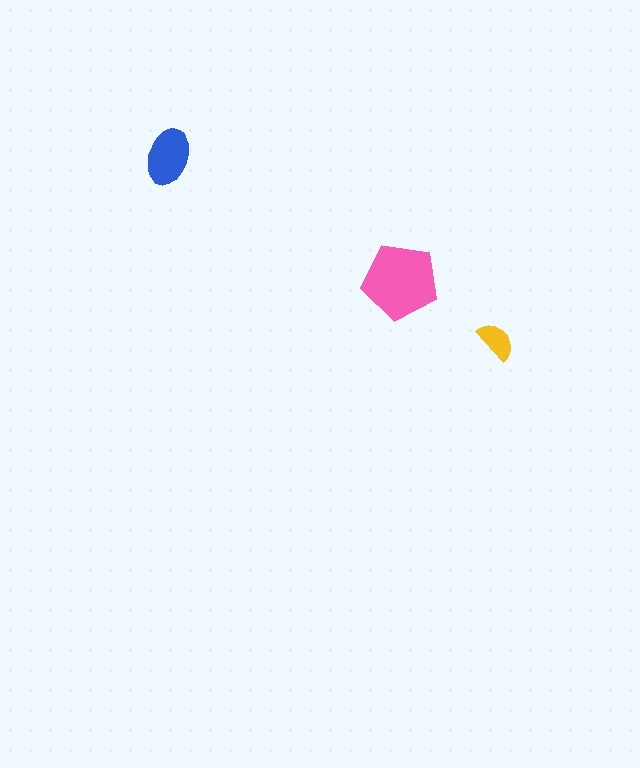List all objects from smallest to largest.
The yellow semicircle, the blue ellipse, the pink pentagon.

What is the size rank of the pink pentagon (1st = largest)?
1st.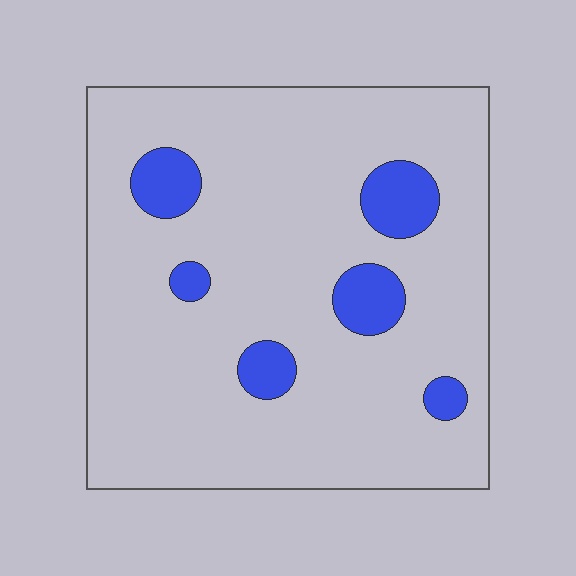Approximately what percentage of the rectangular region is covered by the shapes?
Approximately 10%.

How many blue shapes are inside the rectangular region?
6.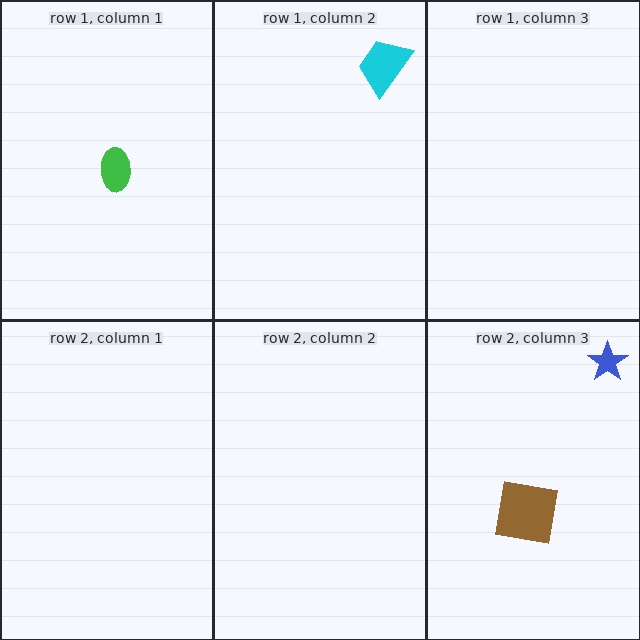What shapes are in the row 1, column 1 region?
The green ellipse.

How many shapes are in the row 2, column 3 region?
2.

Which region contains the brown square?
The row 2, column 3 region.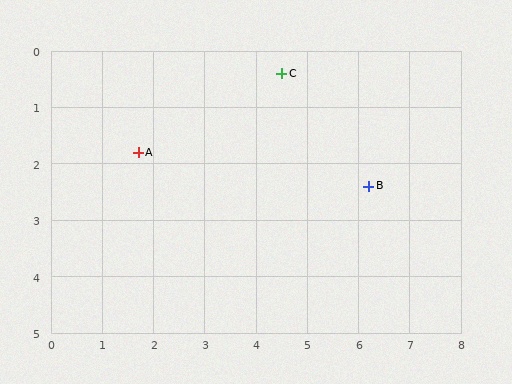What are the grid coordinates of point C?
Point C is at approximately (4.5, 0.4).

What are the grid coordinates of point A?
Point A is at approximately (1.7, 1.8).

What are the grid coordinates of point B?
Point B is at approximately (6.2, 2.4).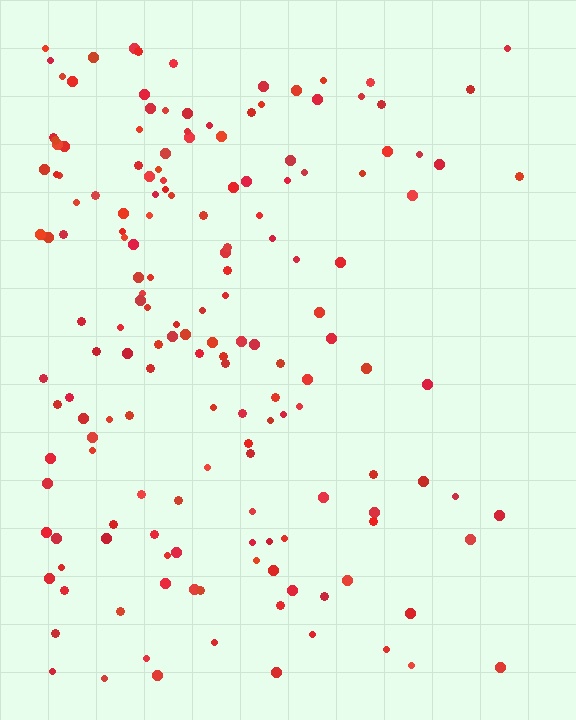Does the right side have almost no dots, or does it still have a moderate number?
Still a moderate number, just noticeably fewer than the left.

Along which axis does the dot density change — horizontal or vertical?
Horizontal.